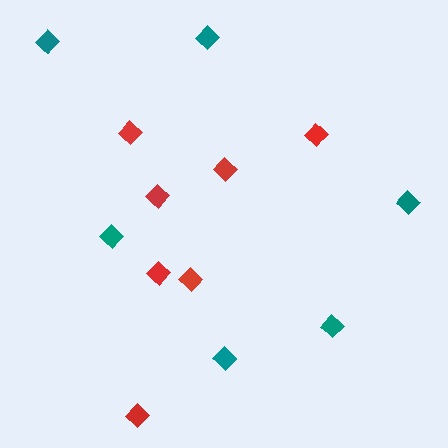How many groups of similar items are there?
There are 2 groups: one group of teal diamonds (6) and one group of red diamonds (7).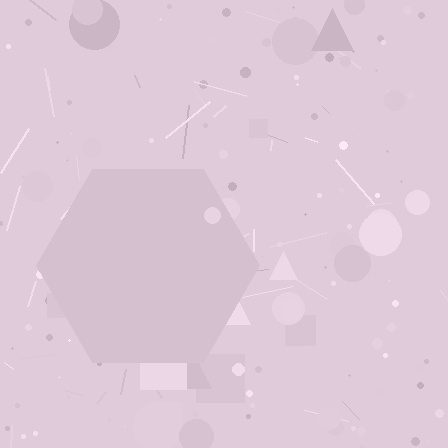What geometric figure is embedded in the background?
A hexagon is embedded in the background.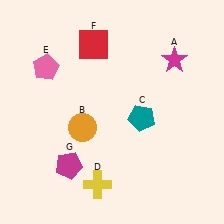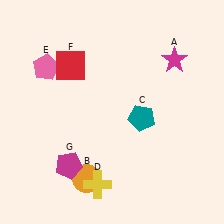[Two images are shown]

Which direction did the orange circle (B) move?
The orange circle (B) moved down.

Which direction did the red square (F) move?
The red square (F) moved left.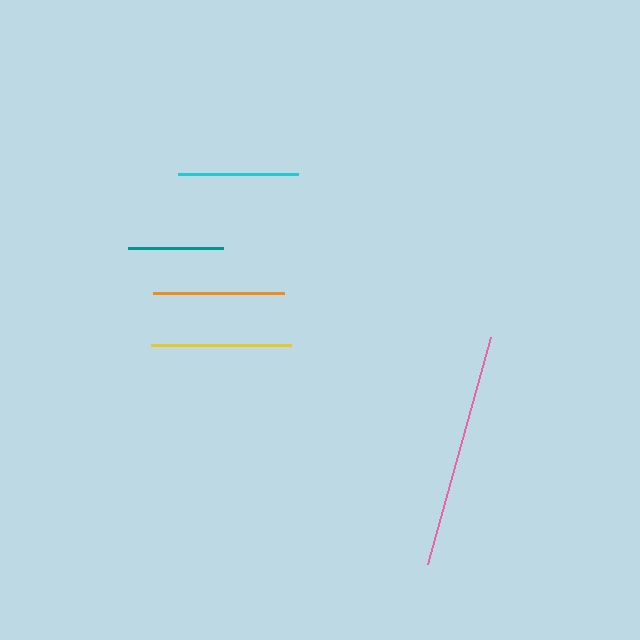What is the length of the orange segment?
The orange segment is approximately 131 pixels long.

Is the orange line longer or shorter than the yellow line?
The yellow line is longer than the orange line.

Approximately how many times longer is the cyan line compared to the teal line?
The cyan line is approximately 1.3 times the length of the teal line.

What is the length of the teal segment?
The teal segment is approximately 96 pixels long.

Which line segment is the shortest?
The teal line is the shortest at approximately 96 pixels.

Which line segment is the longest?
The pink line is the longest at approximately 235 pixels.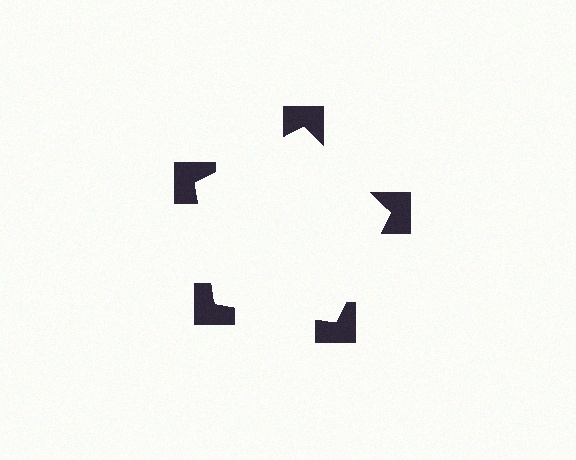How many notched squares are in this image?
There are 5 — one at each vertex of the illusory pentagon.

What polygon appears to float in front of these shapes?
An illusory pentagon — its edges are inferred from the aligned wedge cuts in the notched squares, not physically drawn.